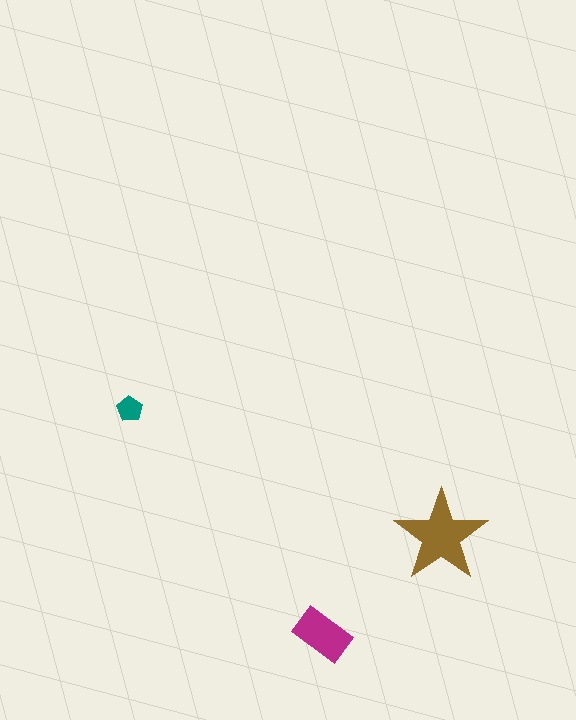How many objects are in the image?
There are 3 objects in the image.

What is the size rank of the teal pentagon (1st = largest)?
3rd.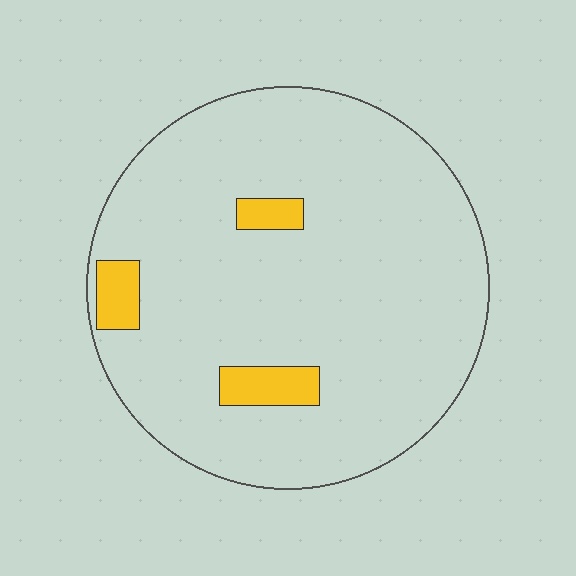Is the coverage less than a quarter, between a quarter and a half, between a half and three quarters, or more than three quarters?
Less than a quarter.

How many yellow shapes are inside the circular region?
3.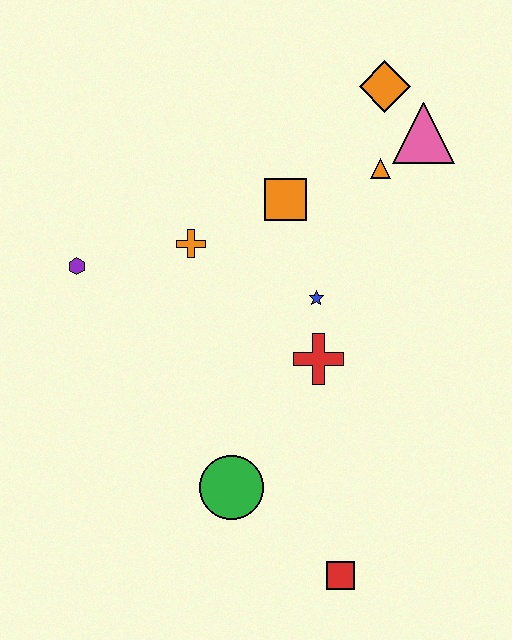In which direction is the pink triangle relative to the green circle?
The pink triangle is above the green circle.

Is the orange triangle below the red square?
No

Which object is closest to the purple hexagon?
The orange cross is closest to the purple hexagon.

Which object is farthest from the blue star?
The red square is farthest from the blue star.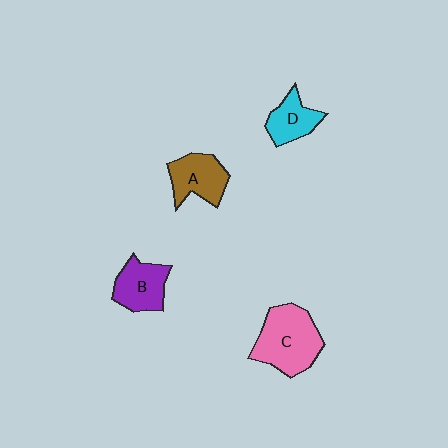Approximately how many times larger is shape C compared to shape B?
Approximately 1.5 times.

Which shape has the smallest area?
Shape D (cyan).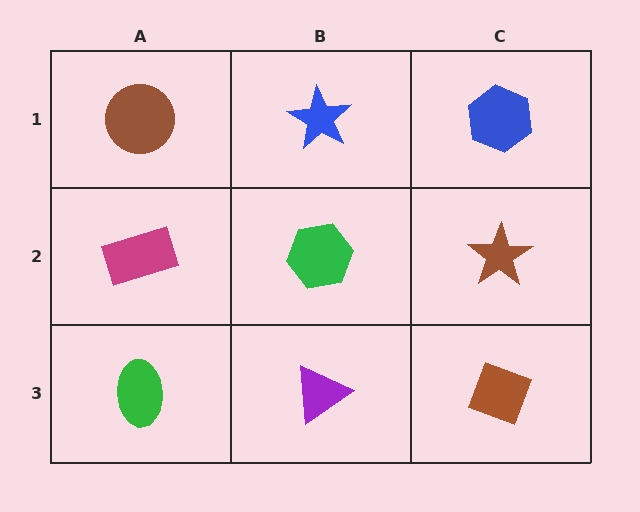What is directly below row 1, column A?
A magenta rectangle.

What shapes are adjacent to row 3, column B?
A green hexagon (row 2, column B), a green ellipse (row 3, column A), a brown diamond (row 3, column C).